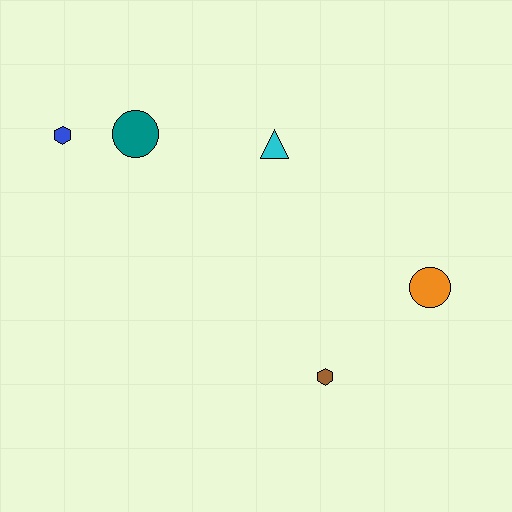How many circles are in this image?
There are 2 circles.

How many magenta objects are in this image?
There are no magenta objects.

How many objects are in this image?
There are 5 objects.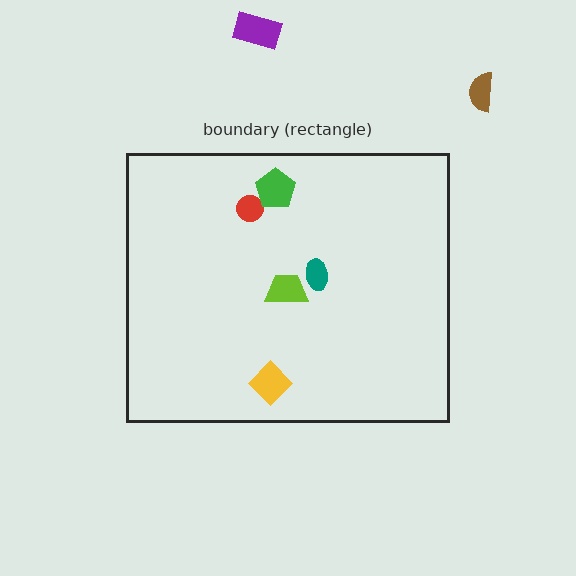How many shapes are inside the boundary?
5 inside, 2 outside.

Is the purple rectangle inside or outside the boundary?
Outside.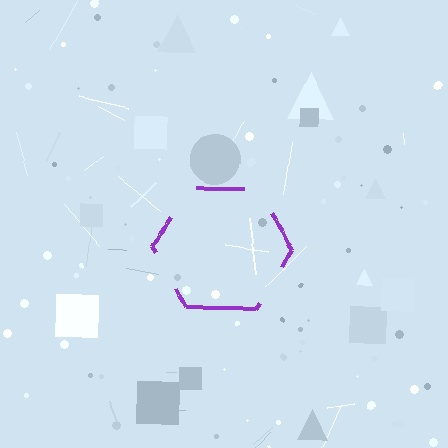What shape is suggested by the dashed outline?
The dashed outline suggests a hexagon.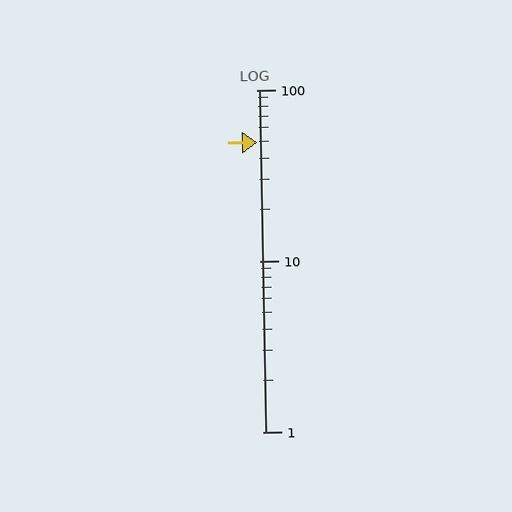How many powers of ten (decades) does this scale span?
The scale spans 2 decades, from 1 to 100.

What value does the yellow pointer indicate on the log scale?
The pointer indicates approximately 49.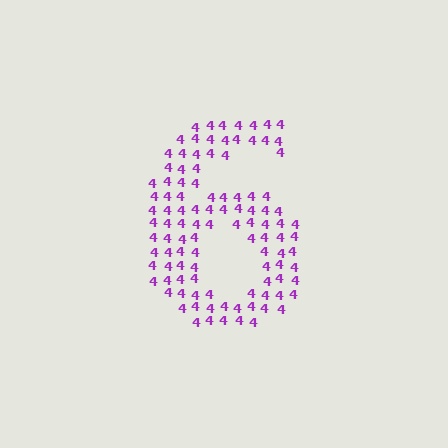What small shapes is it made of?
It is made of small digit 4's.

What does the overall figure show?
The overall figure shows the digit 6.